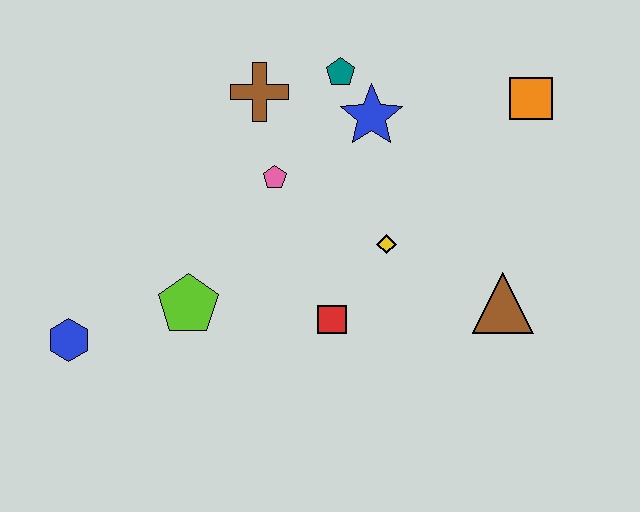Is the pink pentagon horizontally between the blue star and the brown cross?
Yes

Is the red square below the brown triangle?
Yes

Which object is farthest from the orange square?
The blue hexagon is farthest from the orange square.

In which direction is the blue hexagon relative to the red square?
The blue hexagon is to the left of the red square.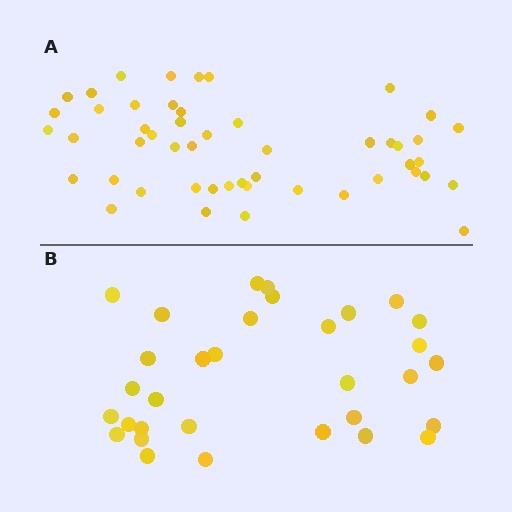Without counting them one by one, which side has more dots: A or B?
Region A (the top region) has more dots.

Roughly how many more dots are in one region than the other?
Region A has approximately 20 more dots than region B.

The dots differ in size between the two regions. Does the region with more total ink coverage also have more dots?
No. Region B has more total ink coverage because its dots are larger, but region A actually contains more individual dots. Total area can be misleading — the number of items is what matters here.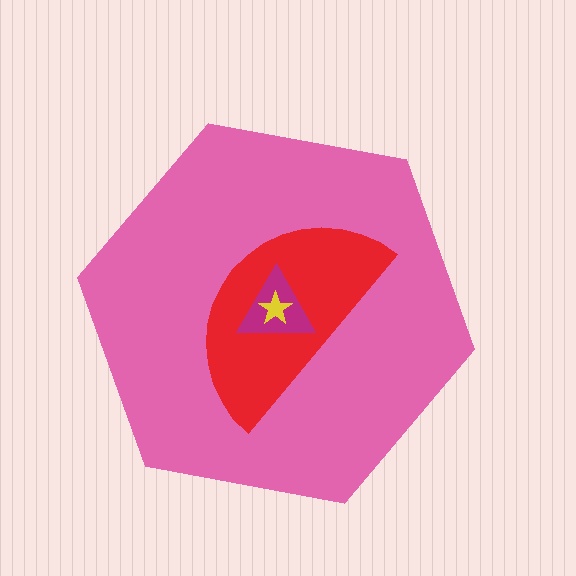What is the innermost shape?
The yellow star.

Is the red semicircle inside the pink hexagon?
Yes.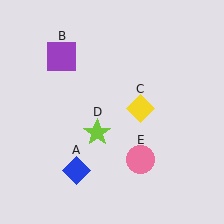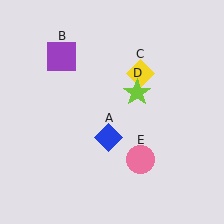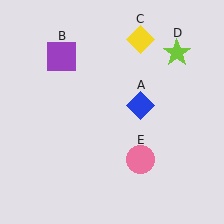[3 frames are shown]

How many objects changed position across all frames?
3 objects changed position: blue diamond (object A), yellow diamond (object C), lime star (object D).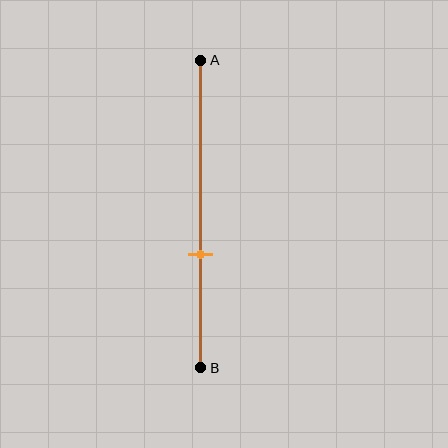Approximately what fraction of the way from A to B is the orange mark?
The orange mark is approximately 65% of the way from A to B.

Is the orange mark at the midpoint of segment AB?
No, the mark is at about 65% from A, not at the 50% midpoint.